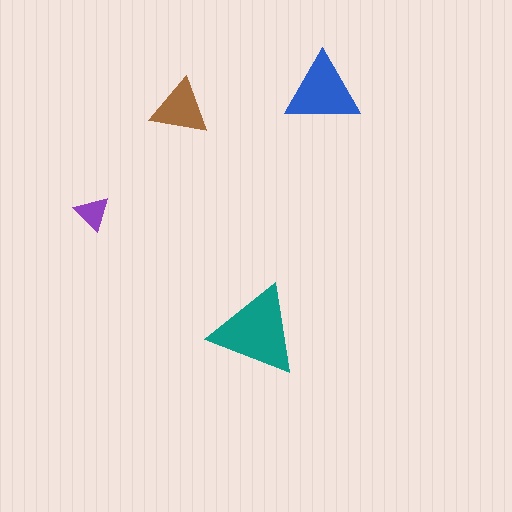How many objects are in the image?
There are 4 objects in the image.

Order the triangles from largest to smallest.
the teal one, the blue one, the brown one, the purple one.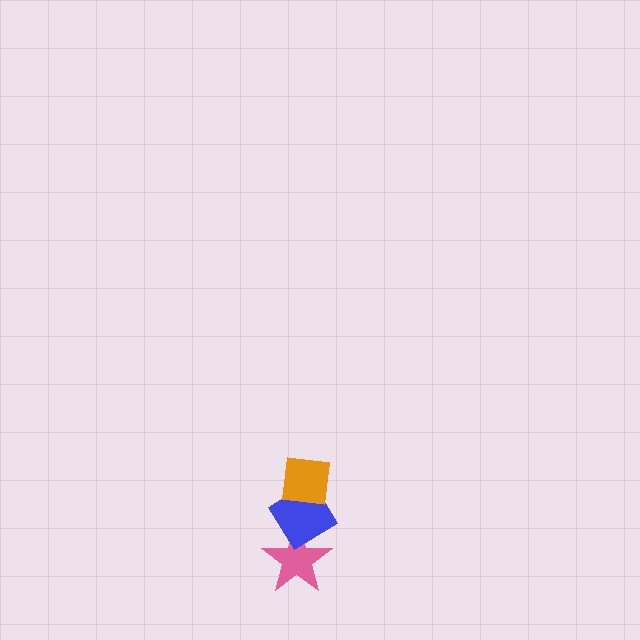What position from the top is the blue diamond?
The blue diamond is 2nd from the top.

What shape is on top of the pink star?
The blue diamond is on top of the pink star.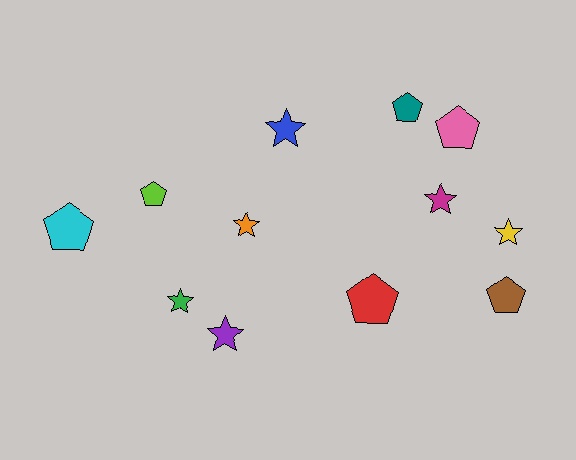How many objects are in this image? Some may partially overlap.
There are 12 objects.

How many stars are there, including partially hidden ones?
There are 6 stars.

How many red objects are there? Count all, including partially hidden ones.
There is 1 red object.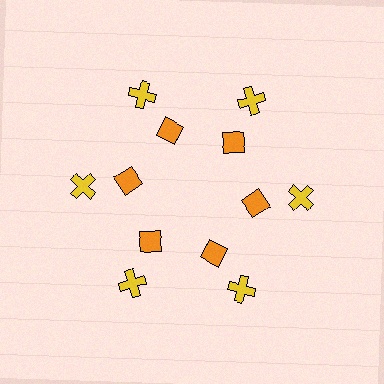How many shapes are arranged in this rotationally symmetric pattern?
There are 12 shapes, arranged in 6 groups of 2.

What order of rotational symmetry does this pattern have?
This pattern has 6-fold rotational symmetry.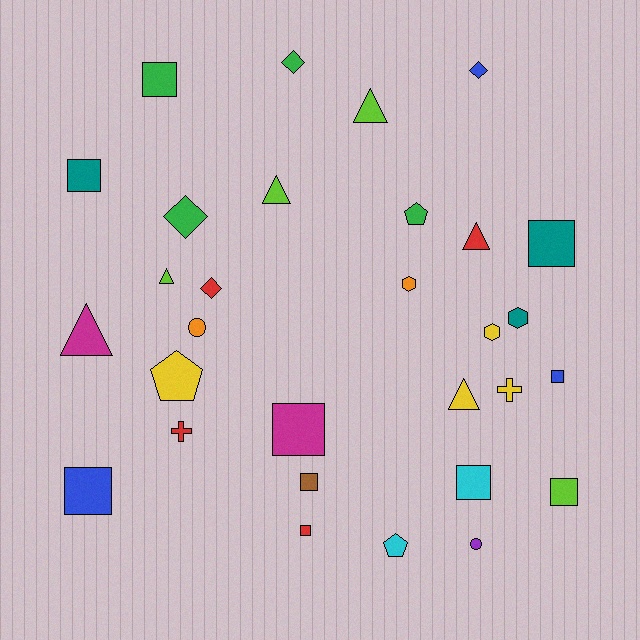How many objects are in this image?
There are 30 objects.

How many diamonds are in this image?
There are 4 diamonds.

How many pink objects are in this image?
There are no pink objects.